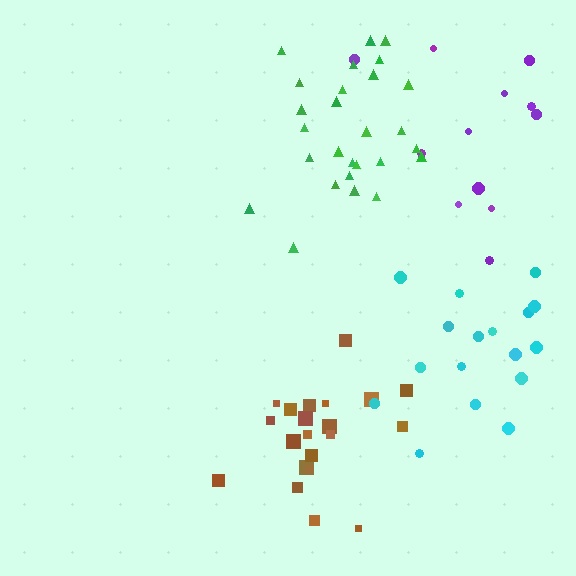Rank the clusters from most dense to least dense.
brown, green, cyan, purple.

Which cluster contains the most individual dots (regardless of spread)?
Green (28).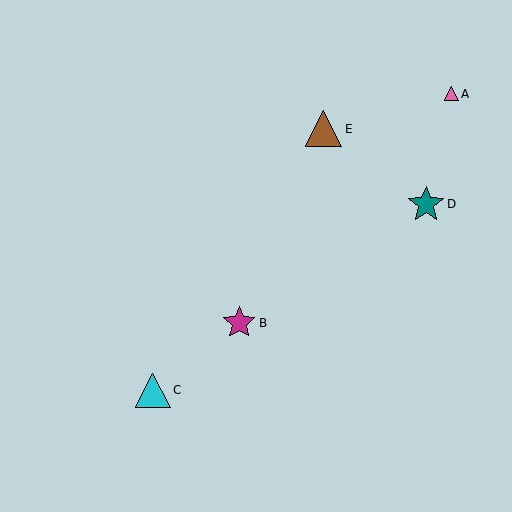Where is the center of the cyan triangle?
The center of the cyan triangle is at (153, 390).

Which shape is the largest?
The teal star (labeled D) is the largest.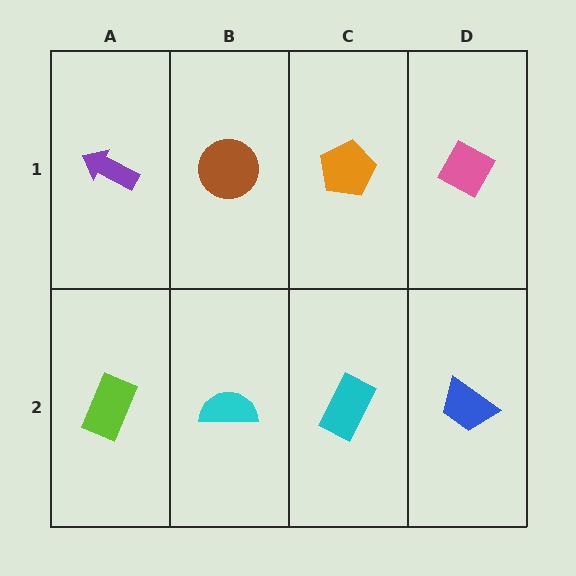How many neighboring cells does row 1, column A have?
2.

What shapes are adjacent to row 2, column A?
A purple arrow (row 1, column A), a cyan semicircle (row 2, column B).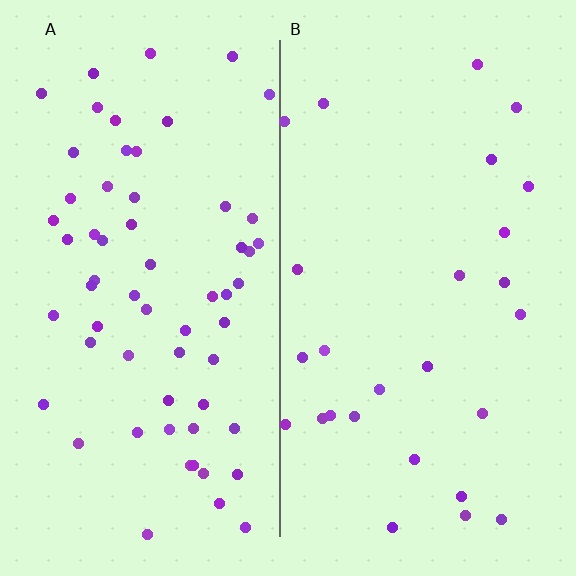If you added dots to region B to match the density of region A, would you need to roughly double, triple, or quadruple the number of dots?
Approximately double.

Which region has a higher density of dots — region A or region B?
A (the left).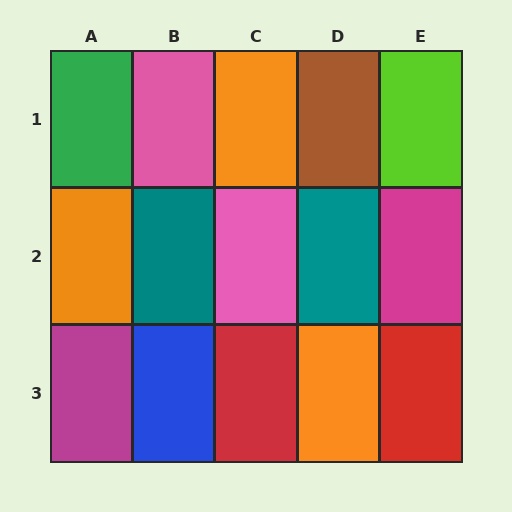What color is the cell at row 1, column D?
Brown.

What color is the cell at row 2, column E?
Magenta.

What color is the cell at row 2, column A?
Orange.